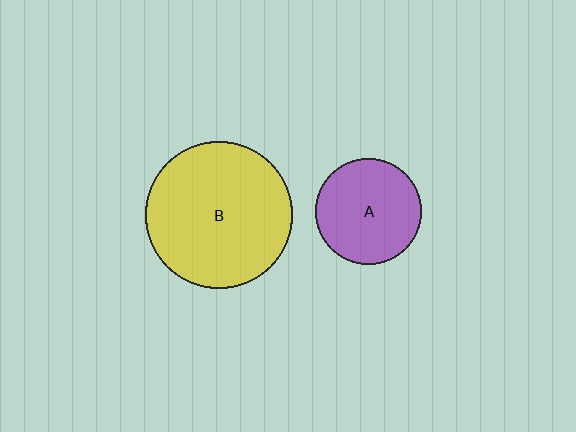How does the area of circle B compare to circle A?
Approximately 1.9 times.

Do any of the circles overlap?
No, none of the circles overlap.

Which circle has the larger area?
Circle B (yellow).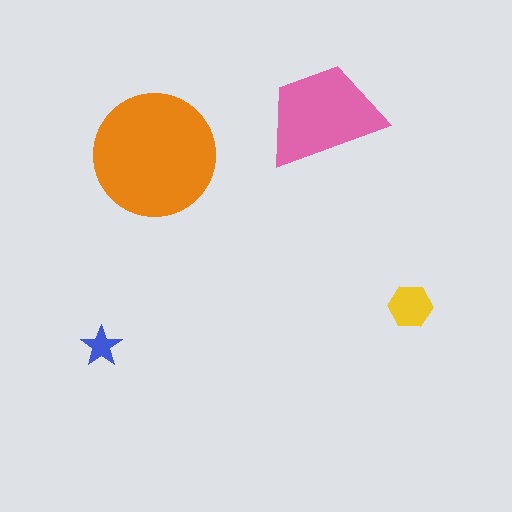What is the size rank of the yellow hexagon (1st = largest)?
3rd.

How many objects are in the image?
There are 4 objects in the image.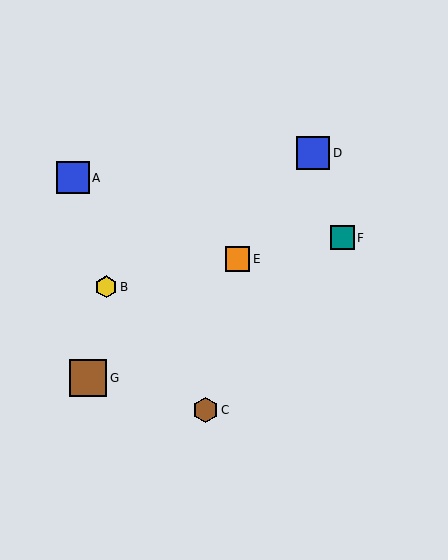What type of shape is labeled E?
Shape E is an orange square.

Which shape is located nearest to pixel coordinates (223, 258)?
The orange square (labeled E) at (238, 259) is nearest to that location.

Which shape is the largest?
The brown square (labeled G) is the largest.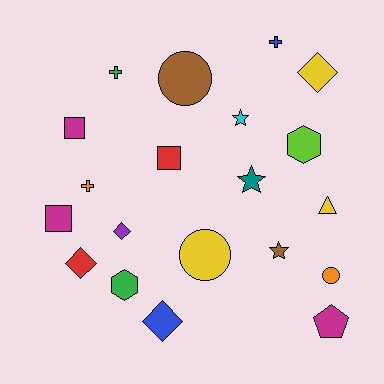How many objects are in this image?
There are 20 objects.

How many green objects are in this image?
There are 2 green objects.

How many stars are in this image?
There are 3 stars.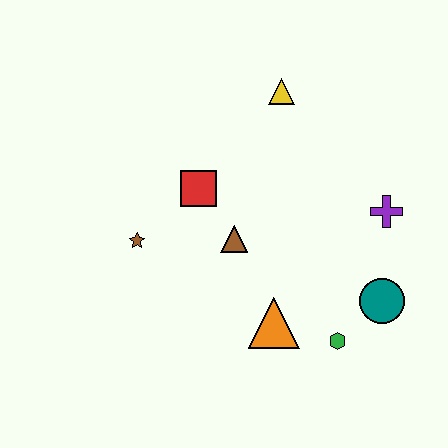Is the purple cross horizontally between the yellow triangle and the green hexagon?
No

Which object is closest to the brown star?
The red square is closest to the brown star.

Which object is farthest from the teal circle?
The brown star is farthest from the teal circle.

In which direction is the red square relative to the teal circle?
The red square is to the left of the teal circle.